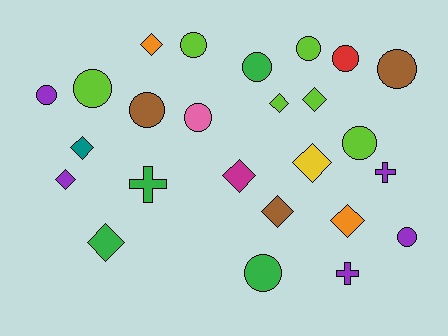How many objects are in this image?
There are 25 objects.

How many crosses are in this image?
There are 3 crosses.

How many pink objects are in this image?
There is 1 pink object.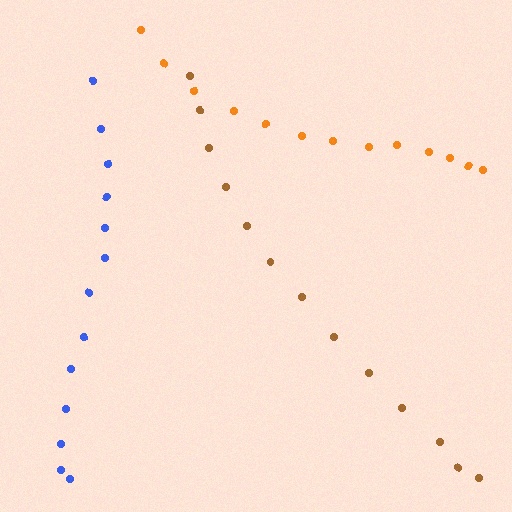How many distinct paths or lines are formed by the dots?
There are 3 distinct paths.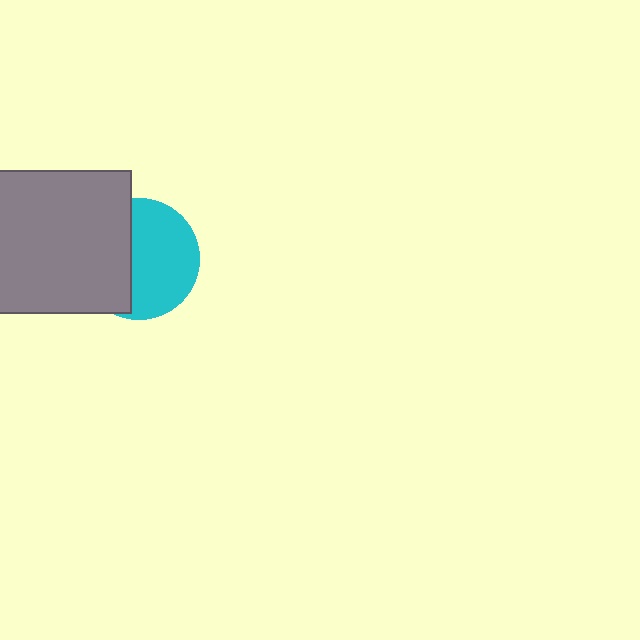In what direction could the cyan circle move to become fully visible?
The cyan circle could move right. That would shift it out from behind the gray square entirely.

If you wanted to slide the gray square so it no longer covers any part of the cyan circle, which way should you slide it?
Slide it left — that is the most direct way to separate the two shapes.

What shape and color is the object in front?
The object in front is a gray square.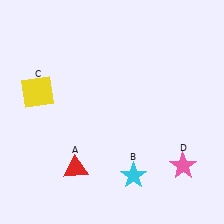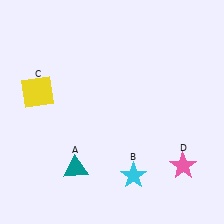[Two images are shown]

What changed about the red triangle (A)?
In Image 1, A is red. In Image 2, it changed to teal.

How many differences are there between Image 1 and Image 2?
There is 1 difference between the two images.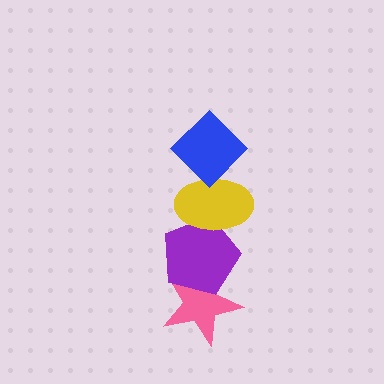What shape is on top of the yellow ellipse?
The blue diamond is on top of the yellow ellipse.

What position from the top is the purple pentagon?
The purple pentagon is 3rd from the top.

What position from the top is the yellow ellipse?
The yellow ellipse is 2nd from the top.